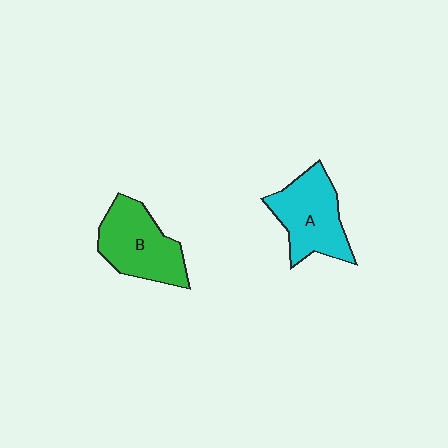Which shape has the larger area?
Shape B (green).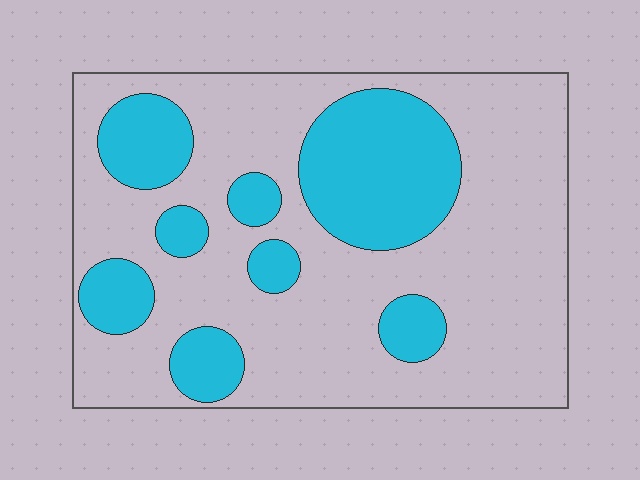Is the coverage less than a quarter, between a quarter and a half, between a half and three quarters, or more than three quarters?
Between a quarter and a half.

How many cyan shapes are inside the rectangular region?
8.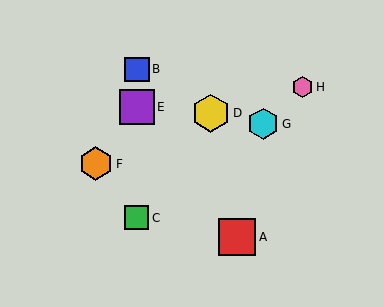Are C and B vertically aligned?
Yes, both are at x≈137.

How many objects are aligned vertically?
3 objects (B, C, E) are aligned vertically.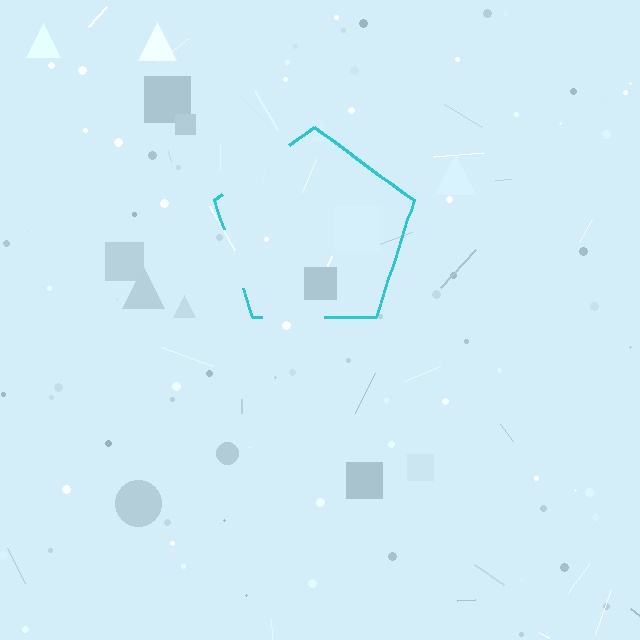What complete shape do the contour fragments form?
The contour fragments form a pentagon.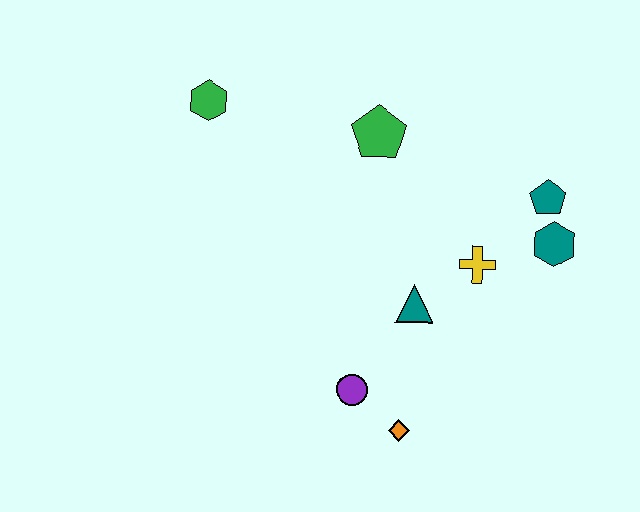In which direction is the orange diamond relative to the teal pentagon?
The orange diamond is below the teal pentagon.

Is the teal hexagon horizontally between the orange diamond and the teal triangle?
No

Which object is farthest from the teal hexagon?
The green hexagon is farthest from the teal hexagon.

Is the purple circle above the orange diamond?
Yes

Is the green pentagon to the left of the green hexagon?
No